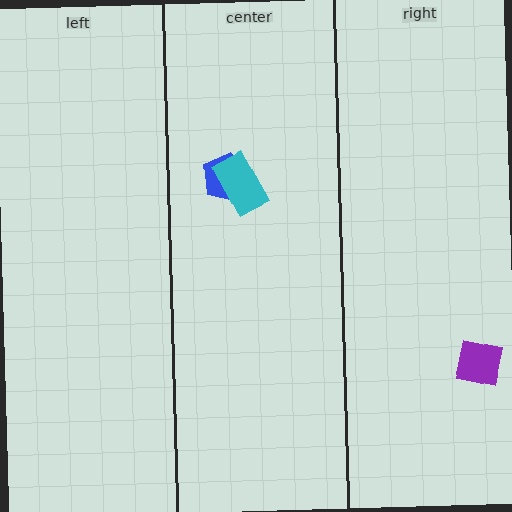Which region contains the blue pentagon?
The center region.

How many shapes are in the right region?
1.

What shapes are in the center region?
The blue pentagon, the cyan rectangle.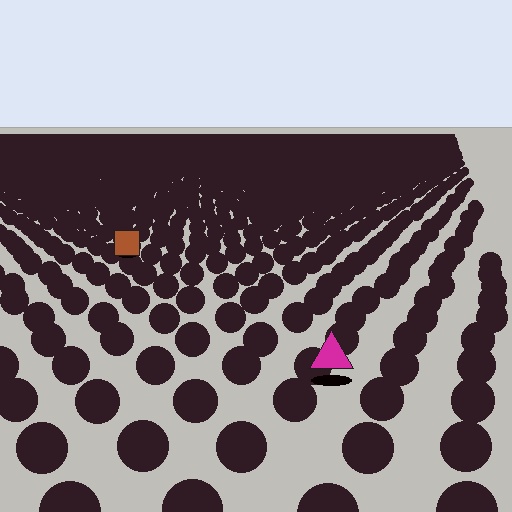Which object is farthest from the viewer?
The brown square is farthest from the viewer. It appears smaller and the ground texture around it is denser.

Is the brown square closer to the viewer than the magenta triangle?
No. The magenta triangle is closer — you can tell from the texture gradient: the ground texture is coarser near it.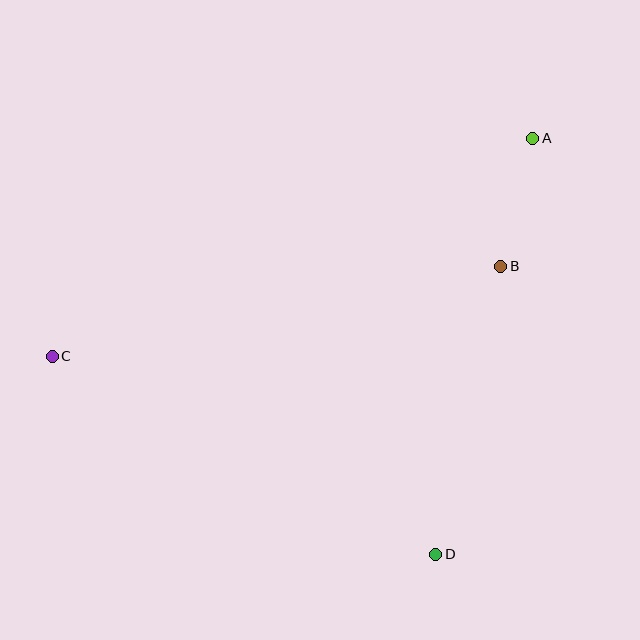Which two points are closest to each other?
Points A and B are closest to each other.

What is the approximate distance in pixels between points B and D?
The distance between B and D is approximately 295 pixels.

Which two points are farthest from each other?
Points A and C are farthest from each other.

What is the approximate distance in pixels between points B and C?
The distance between B and C is approximately 457 pixels.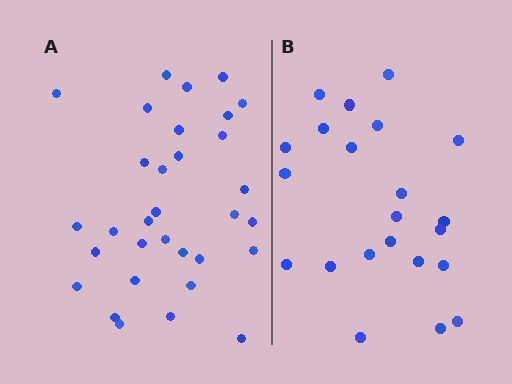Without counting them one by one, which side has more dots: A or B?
Region A (the left region) has more dots.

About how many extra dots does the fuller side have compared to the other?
Region A has roughly 10 or so more dots than region B.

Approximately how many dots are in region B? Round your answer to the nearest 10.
About 20 dots. (The exact count is 22, which rounds to 20.)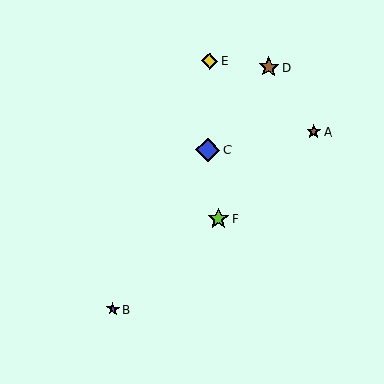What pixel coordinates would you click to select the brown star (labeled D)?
Click at (269, 67) to select the brown star D.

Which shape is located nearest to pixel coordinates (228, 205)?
The lime star (labeled F) at (219, 219) is nearest to that location.